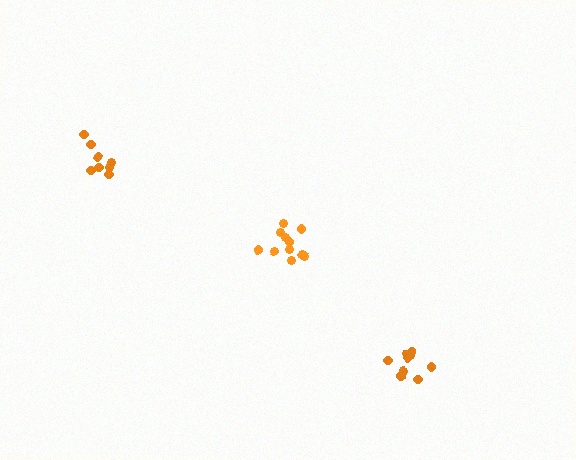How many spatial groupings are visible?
There are 3 spatial groupings.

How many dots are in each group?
Group 1: 11 dots, Group 2: 9 dots, Group 3: 8 dots (28 total).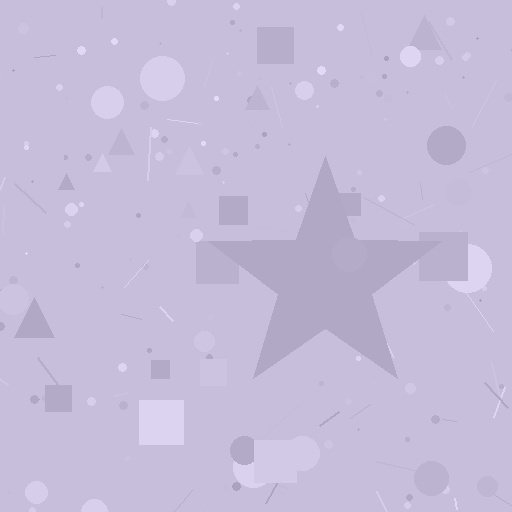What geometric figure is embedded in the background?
A star is embedded in the background.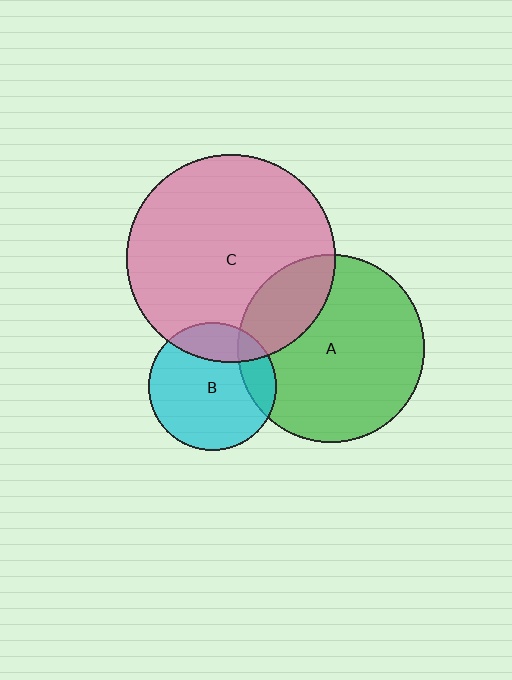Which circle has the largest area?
Circle C (pink).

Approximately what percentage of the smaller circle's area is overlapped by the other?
Approximately 25%.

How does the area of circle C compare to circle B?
Approximately 2.7 times.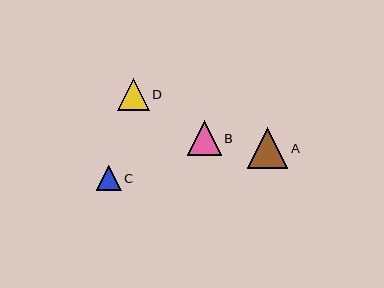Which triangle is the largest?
Triangle A is the largest with a size of approximately 41 pixels.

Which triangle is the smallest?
Triangle C is the smallest with a size of approximately 25 pixels.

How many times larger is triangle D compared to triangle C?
Triangle D is approximately 1.3 times the size of triangle C.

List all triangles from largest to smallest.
From largest to smallest: A, B, D, C.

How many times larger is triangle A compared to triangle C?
Triangle A is approximately 1.6 times the size of triangle C.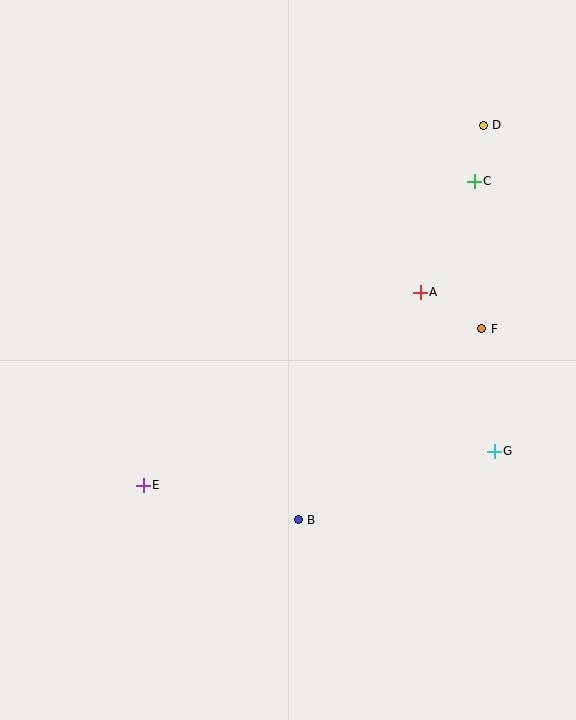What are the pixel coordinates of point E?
Point E is at (143, 485).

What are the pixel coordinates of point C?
Point C is at (474, 181).